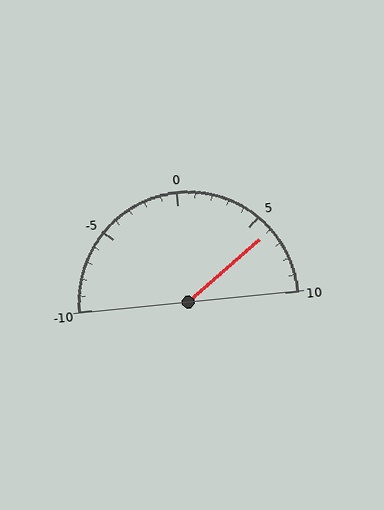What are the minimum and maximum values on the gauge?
The gauge ranges from -10 to 10.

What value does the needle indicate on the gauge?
The needle indicates approximately 6.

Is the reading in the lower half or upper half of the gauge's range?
The reading is in the upper half of the range (-10 to 10).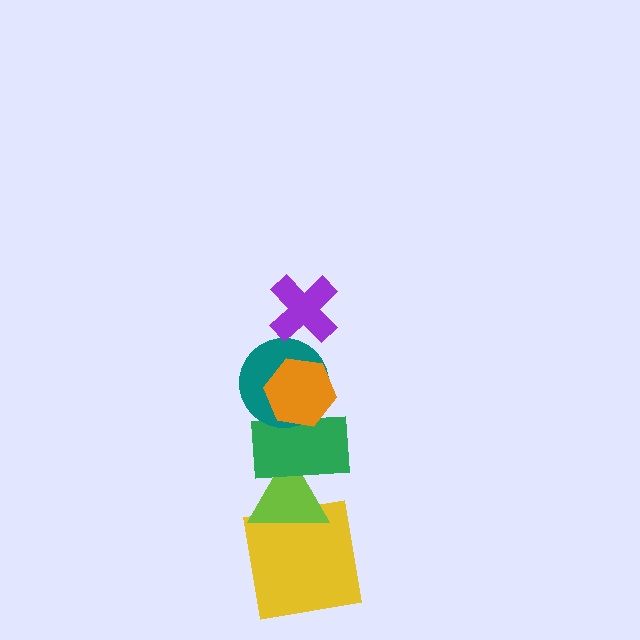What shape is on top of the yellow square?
The lime triangle is on top of the yellow square.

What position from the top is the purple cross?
The purple cross is 1st from the top.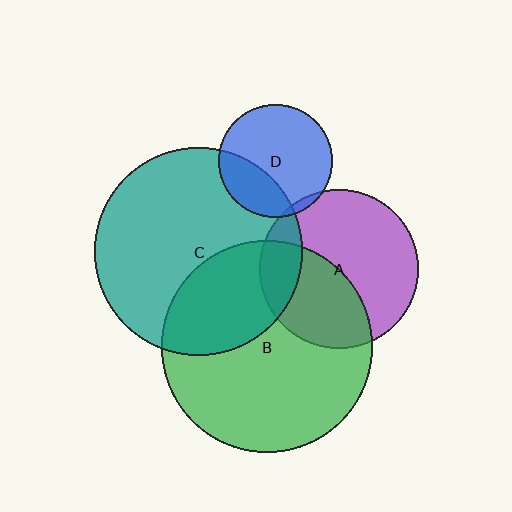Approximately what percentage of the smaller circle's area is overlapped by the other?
Approximately 5%.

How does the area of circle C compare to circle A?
Approximately 1.7 times.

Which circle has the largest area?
Circle B (green).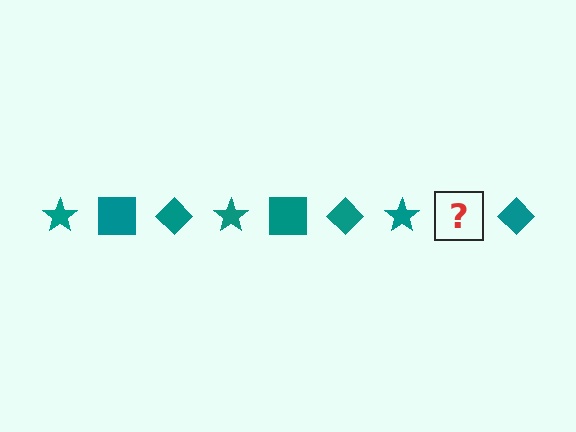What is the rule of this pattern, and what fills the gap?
The rule is that the pattern cycles through star, square, diamond shapes in teal. The gap should be filled with a teal square.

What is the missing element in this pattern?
The missing element is a teal square.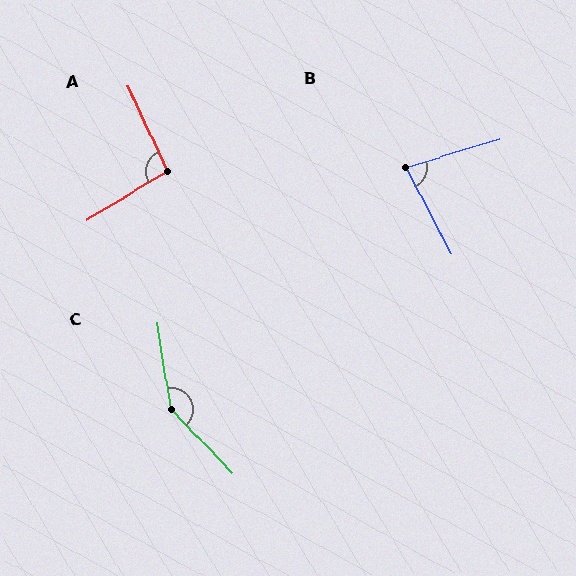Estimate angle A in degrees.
Approximately 97 degrees.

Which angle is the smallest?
B, at approximately 79 degrees.